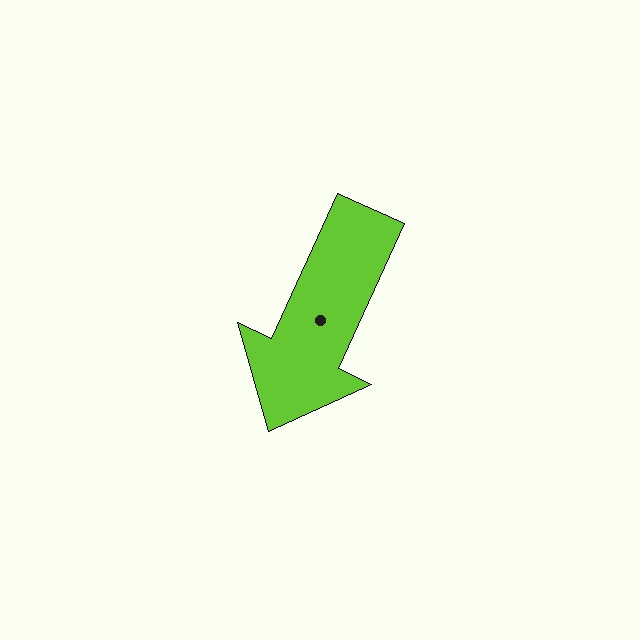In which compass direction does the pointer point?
Southwest.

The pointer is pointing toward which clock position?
Roughly 7 o'clock.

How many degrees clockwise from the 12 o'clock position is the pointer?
Approximately 205 degrees.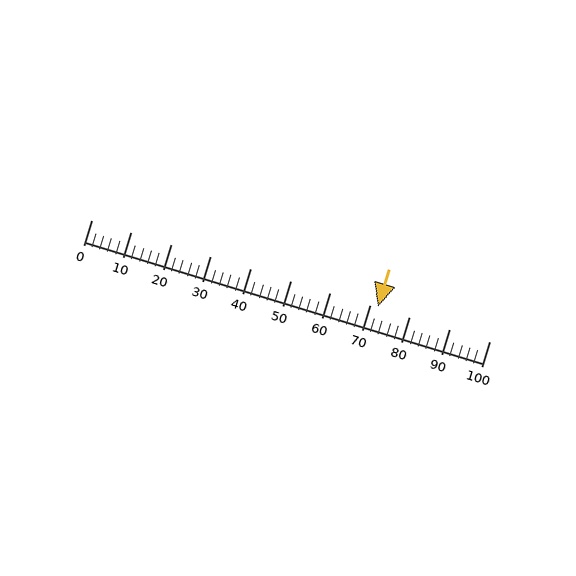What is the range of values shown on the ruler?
The ruler shows values from 0 to 100.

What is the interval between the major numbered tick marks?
The major tick marks are spaced 10 units apart.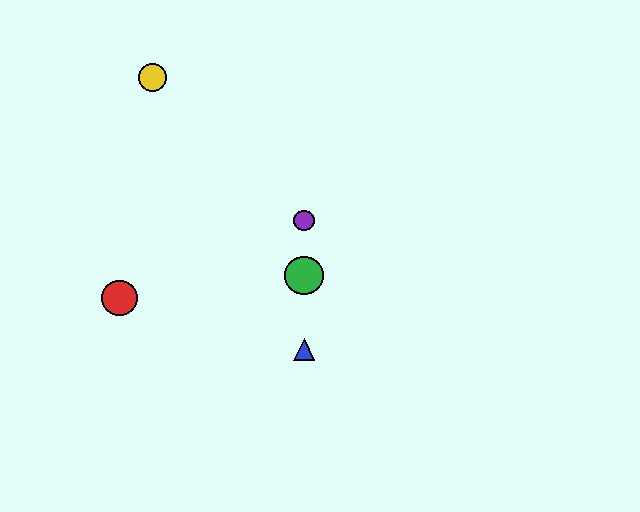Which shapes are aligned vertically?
The blue triangle, the green circle, the purple circle are aligned vertically.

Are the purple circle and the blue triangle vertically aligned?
Yes, both are at x≈304.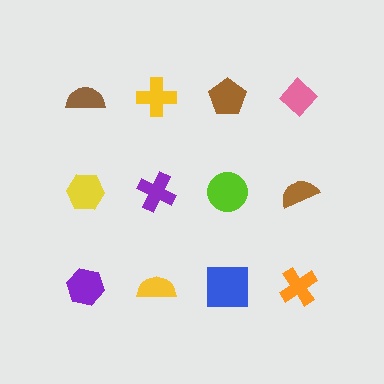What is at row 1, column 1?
A brown semicircle.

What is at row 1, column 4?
A pink diamond.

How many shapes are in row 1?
4 shapes.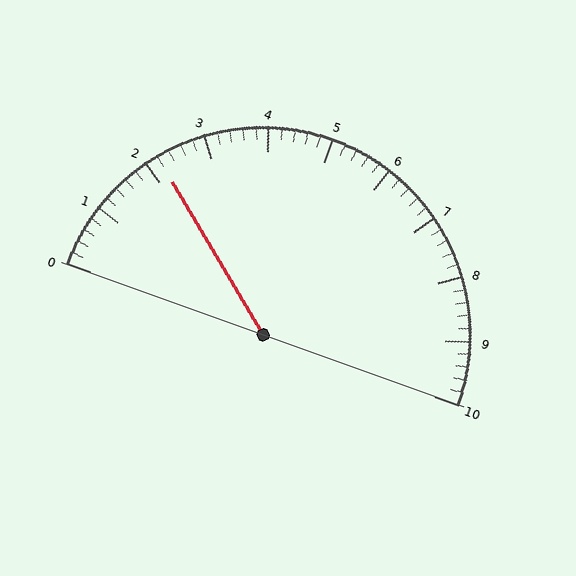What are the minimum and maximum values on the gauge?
The gauge ranges from 0 to 10.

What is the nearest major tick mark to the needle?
The nearest major tick mark is 2.